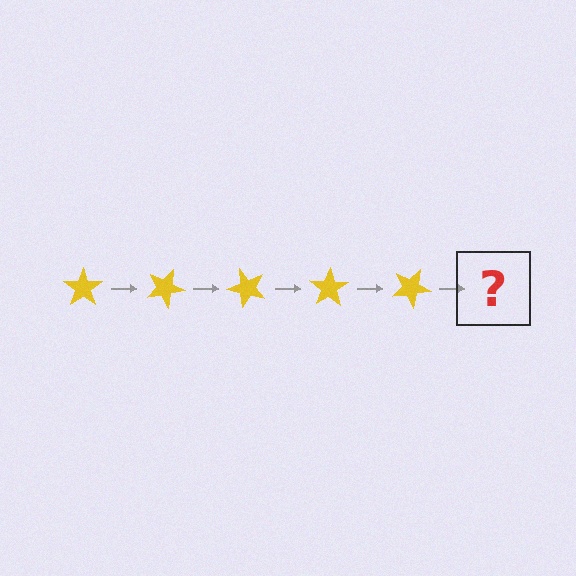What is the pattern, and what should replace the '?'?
The pattern is that the star rotates 25 degrees each step. The '?' should be a yellow star rotated 125 degrees.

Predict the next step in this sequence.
The next step is a yellow star rotated 125 degrees.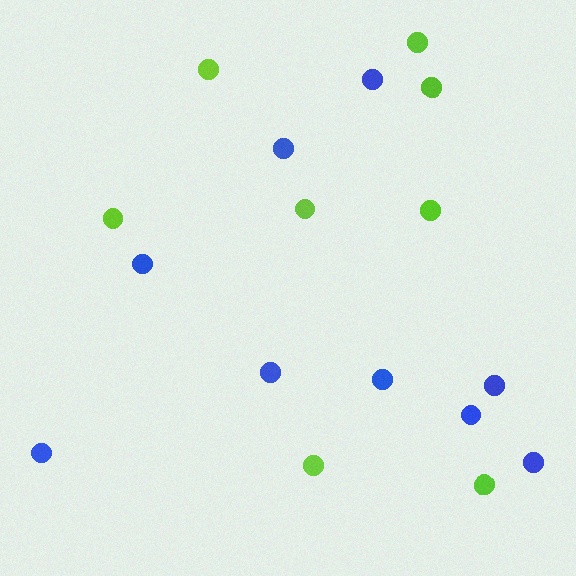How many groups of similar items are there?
There are 2 groups: one group of blue circles (9) and one group of lime circles (8).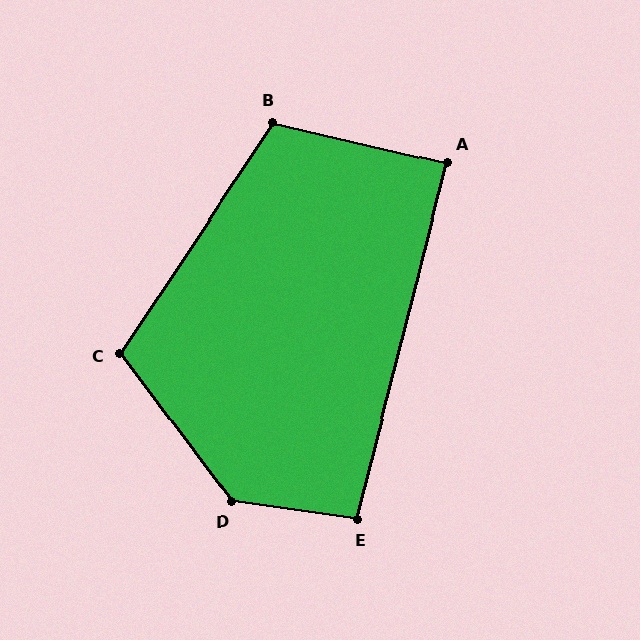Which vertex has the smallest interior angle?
A, at approximately 89 degrees.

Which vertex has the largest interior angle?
D, at approximately 135 degrees.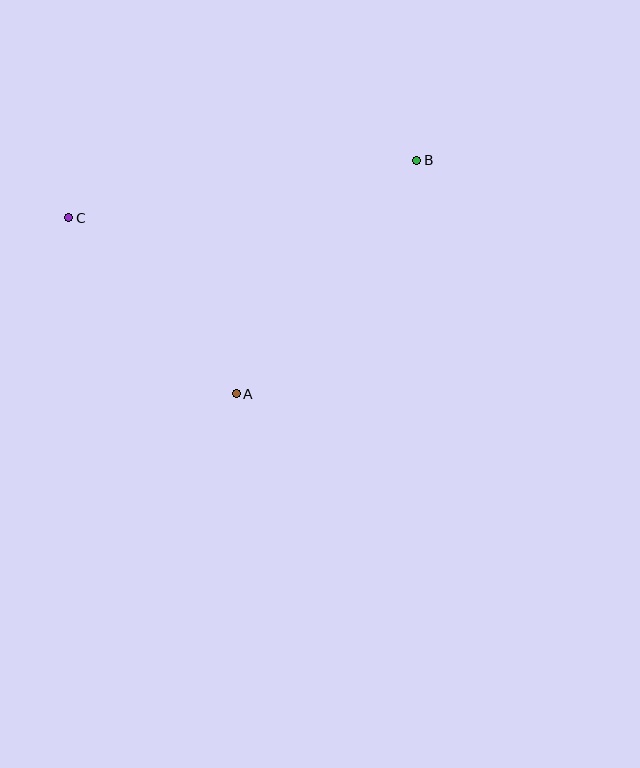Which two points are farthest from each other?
Points B and C are farthest from each other.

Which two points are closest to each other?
Points A and C are closest to each other.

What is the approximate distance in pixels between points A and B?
The distance between A and B is approximately 295 pixels.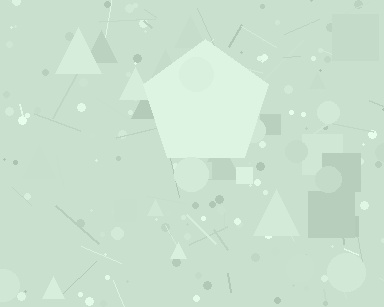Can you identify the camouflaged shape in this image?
The camouflaged shape is a pentagon.